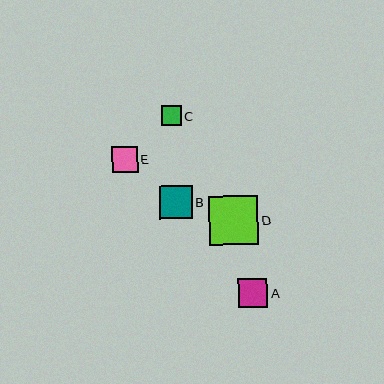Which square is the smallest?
Square C is the smallest with a size of approximately 20 pixels.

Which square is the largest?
Square D is the largest with a size of approximately 50 pixels.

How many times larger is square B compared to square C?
Square B is approximately 1.6 times the size of square C.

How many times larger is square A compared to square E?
Square A is approximately 1.1 times the size of square E.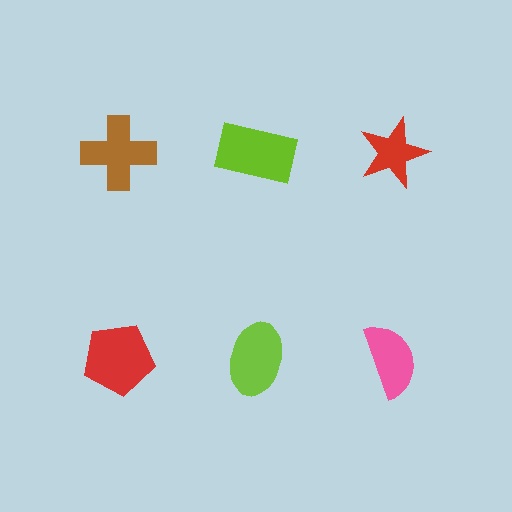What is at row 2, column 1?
A red pentagon.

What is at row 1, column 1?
A brown cross.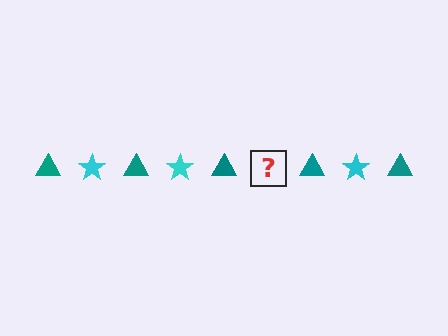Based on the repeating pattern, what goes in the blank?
The blank should be a cyan star.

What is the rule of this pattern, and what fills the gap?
The rule is that the pattern alternates between teal triangle and cyan star. The gap should be filled with a cyan star.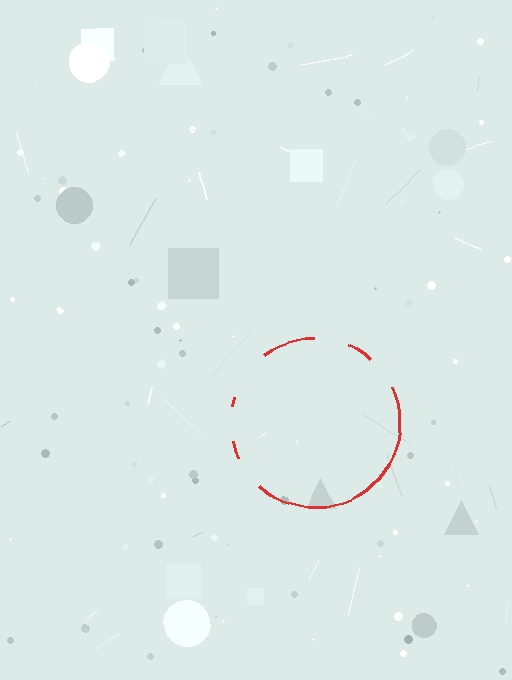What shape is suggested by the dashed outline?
The dashed outline suggests a circle.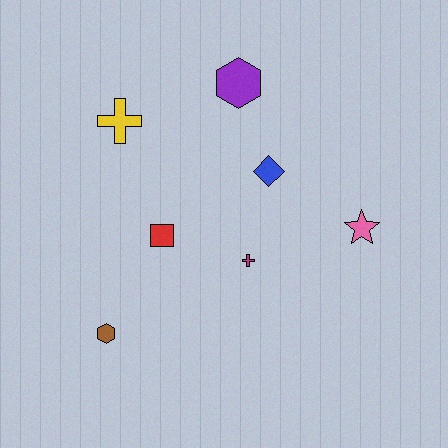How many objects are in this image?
There are 7 objects.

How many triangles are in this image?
There are no triangles.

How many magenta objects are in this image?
There is 1 magenta object.